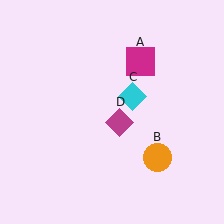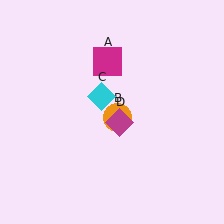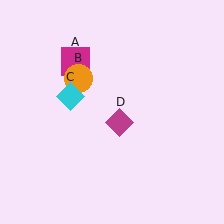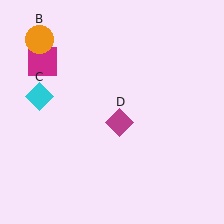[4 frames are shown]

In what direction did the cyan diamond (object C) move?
The cyan diamond (object C) moved left.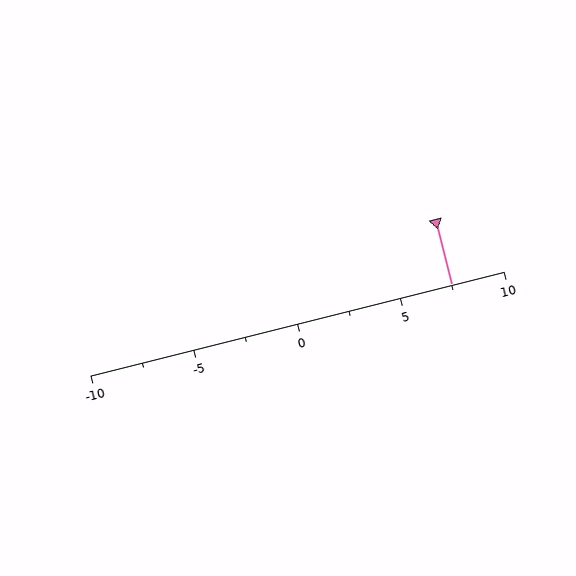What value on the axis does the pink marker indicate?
The marker indicates approximately 7.5.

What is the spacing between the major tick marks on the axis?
The major ticks are spaced 5 apart.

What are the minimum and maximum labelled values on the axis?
The axis runs from -10 to 10.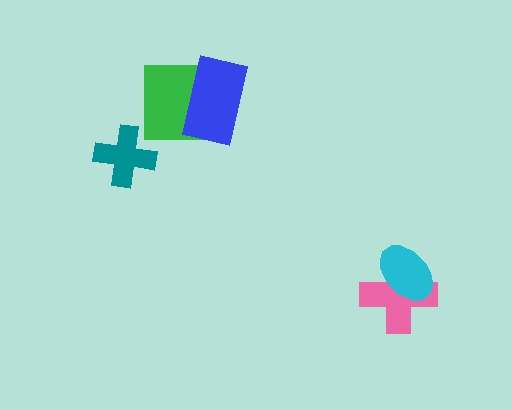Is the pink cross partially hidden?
Yes, it is partially covered by another shape.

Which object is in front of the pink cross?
The cyan ellipse is in front of the pink cross.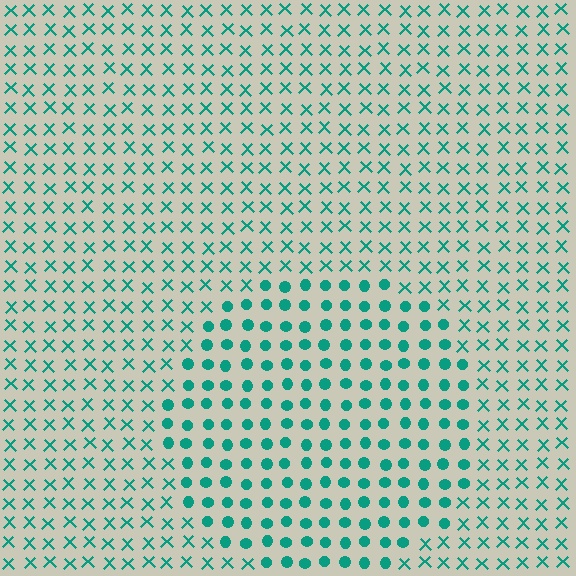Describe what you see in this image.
The image is filled with small teal elements arranged in a uniform grid. A circle-shaped region contains circles, while the surrounding area contains X marks. The boundary is defined purely by the change in element shape.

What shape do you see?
I see a circle.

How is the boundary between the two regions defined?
The boundary is defined by a change in element shape: circles inside vs. X marks outside. All elements share the same color and spacing.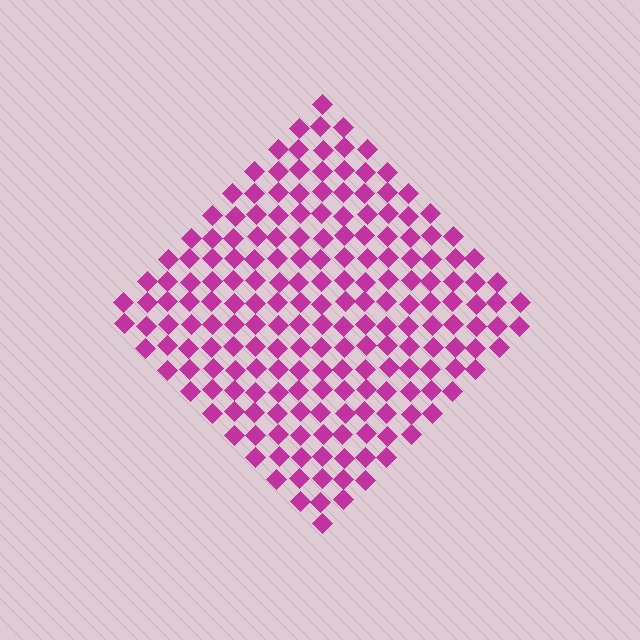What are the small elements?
The small elements are diamonds.